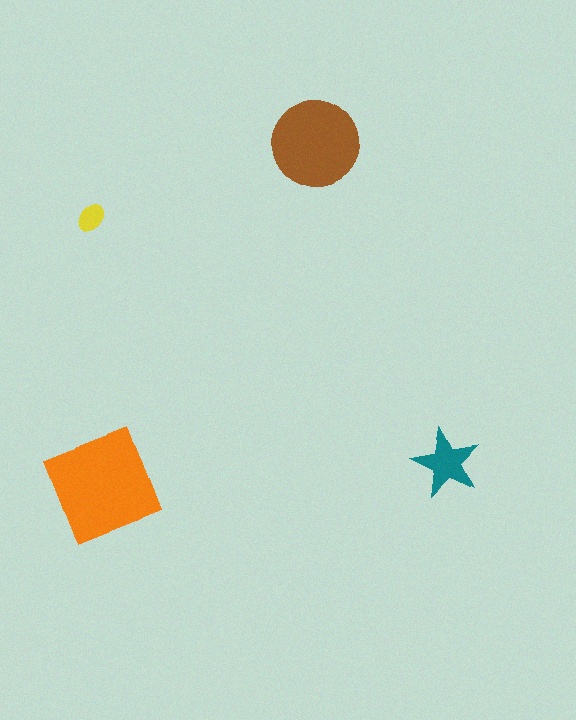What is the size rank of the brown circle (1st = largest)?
2nd.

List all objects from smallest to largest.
The yellow ellipse, the teal star, the brown circle, the orange diamond.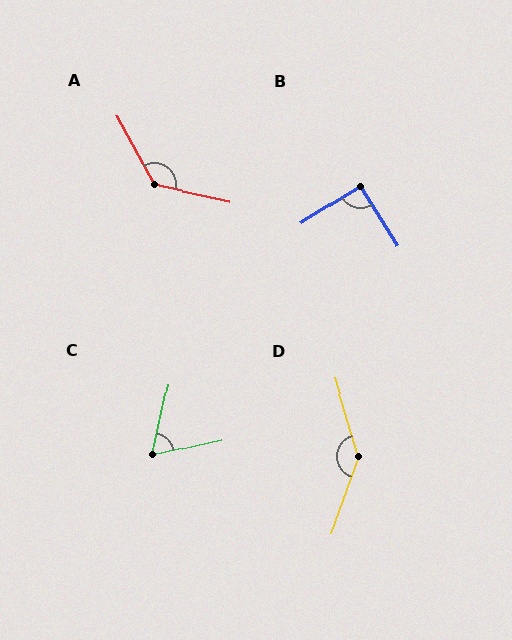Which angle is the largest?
D, at approximately 144 degrees.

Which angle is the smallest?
C, at approximately 65 degrees.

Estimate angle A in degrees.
Approximately 131 degrees.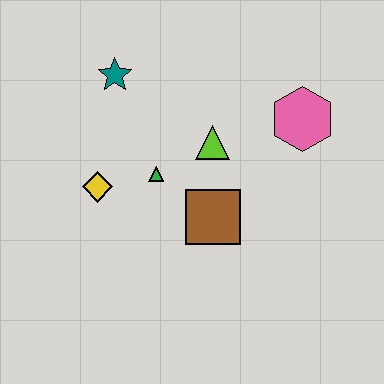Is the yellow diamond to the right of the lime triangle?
No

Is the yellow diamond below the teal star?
Yes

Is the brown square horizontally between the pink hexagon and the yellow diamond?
Yes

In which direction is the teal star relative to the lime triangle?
The teal star is to the left of the lime triangle.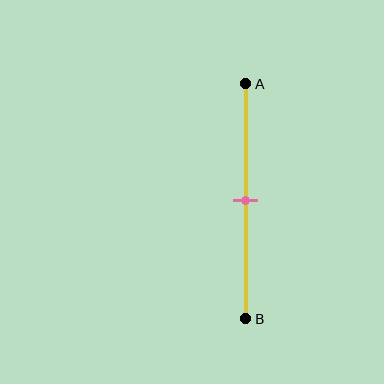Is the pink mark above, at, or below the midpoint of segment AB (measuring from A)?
The pink mark is approximately at the midpoint of segment AB.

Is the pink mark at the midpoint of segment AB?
Yes, the mark is approximately at the midpoint.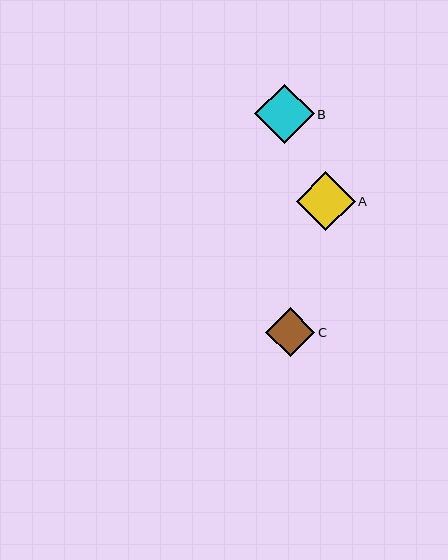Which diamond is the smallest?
Diamond C is the smallest with a size of approximately 49 pixels.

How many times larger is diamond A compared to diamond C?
Diamond A is approximately 1.2 times the size of diamond C.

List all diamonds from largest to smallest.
From largest to smallest: B, A, C.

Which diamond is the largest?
Diamond B is the largest with a size of approximately 60 pixels.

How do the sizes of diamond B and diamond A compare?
Diamond B and diamond A are approximately the same size.